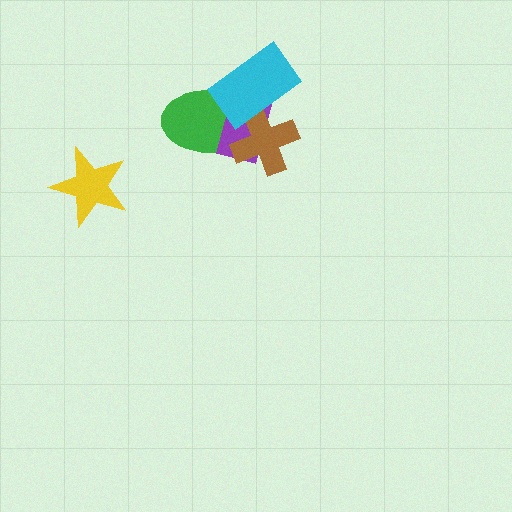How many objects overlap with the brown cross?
3 objects overlap with the brown cross.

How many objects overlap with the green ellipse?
3 objects overlap with the green ellipse.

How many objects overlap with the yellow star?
0 objects overlap with the yellow star.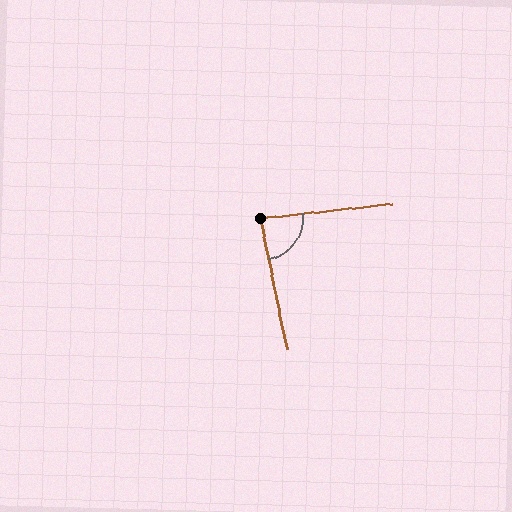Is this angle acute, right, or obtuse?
It is acute.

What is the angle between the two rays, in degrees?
Approximately 85 degrees.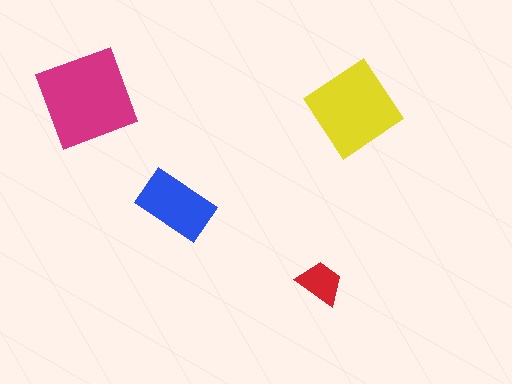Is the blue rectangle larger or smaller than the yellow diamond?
Smaller.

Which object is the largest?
The magenta square.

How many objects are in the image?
There are 4 objects in the image.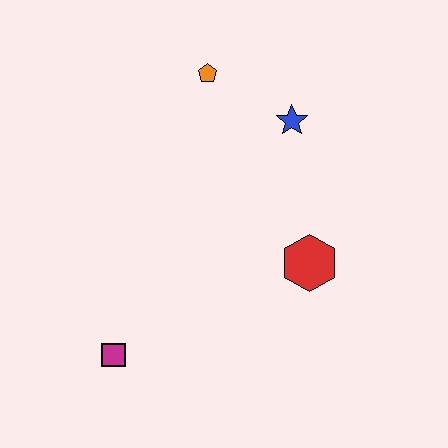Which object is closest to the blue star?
The orange pentagon is closest to the blue star.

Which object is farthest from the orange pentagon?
The magenta square is farthest from the orange pentagon.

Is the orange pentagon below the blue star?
No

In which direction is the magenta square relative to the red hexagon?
The magenta square is to the left of the red hexagon.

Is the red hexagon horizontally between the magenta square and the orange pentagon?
No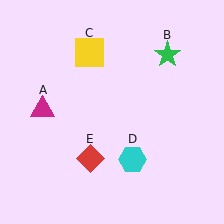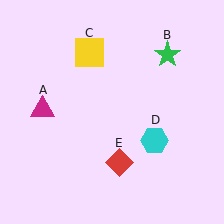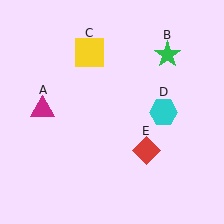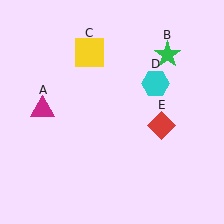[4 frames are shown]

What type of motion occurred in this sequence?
The cyan hexagon (object D), red diamond (object E) rotated counterclockwise around the center of the scene.